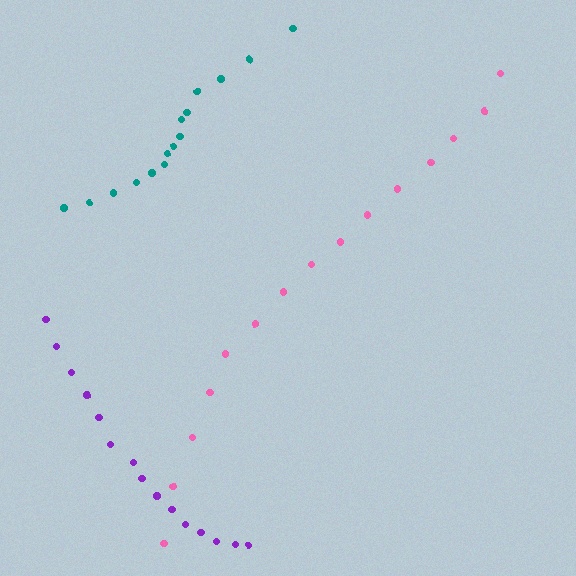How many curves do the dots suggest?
There are 3 distinct paths.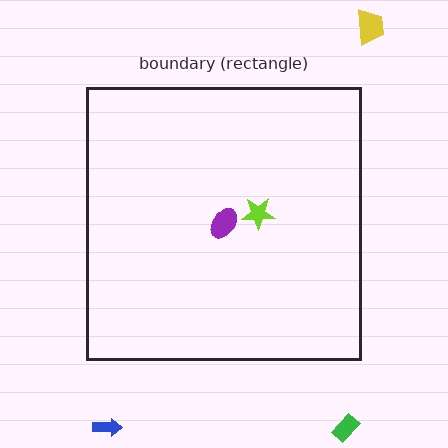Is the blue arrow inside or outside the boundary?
Outside.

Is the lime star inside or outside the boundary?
Inside.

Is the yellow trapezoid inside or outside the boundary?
Outside.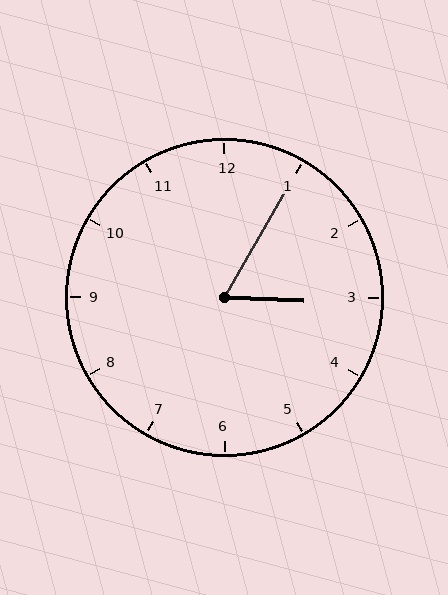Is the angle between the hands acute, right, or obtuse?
It is acute.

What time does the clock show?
3:05.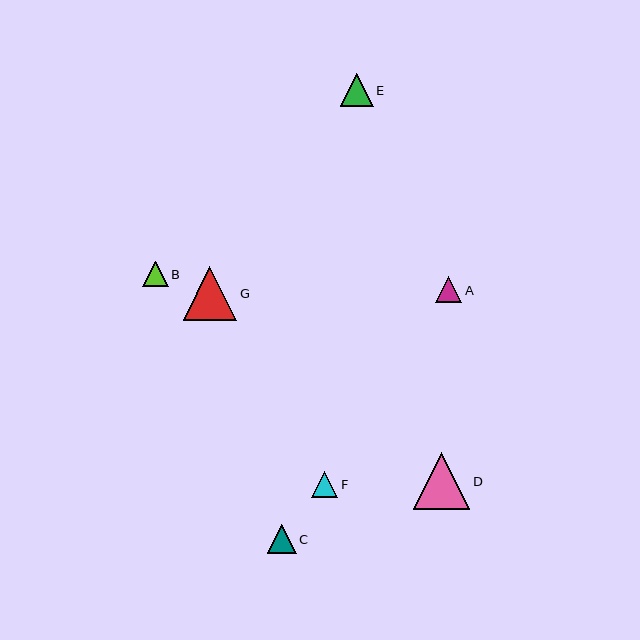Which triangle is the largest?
Triangle D is the largest with a size of approximately 56 pixels.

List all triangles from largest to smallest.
From largest to smallest: D, G, E, C, A, F, B.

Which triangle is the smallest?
Triangle B is the smallest with a size of approximately 26 pixels.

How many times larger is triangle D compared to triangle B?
Triangle D is approximately 2.2 times the size of triangle B.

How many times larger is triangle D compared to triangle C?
Triangle D is approximately 1.9 times the size of triangle C.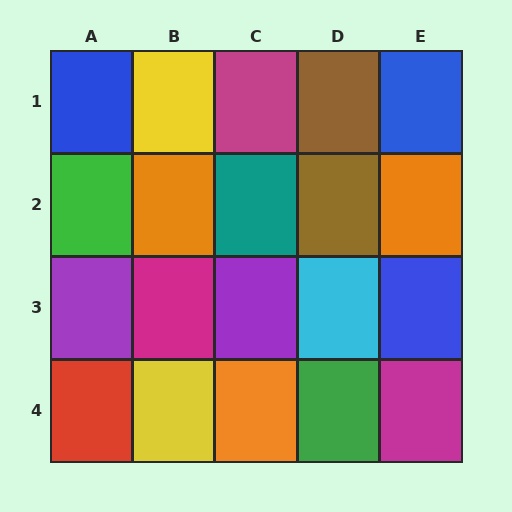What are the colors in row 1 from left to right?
Blue, yellow, magenta, brown, blue.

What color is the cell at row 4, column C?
Orange.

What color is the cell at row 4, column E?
Magenta.